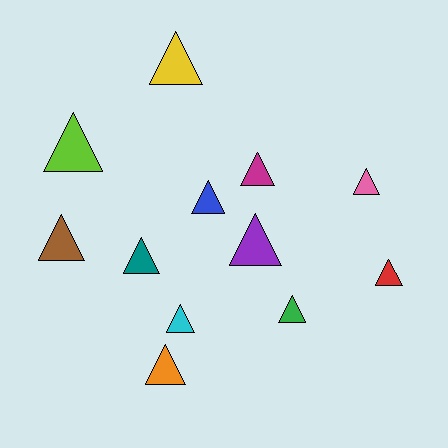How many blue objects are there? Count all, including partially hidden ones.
There is 1 blue object.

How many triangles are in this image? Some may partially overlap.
There are 12 triangles.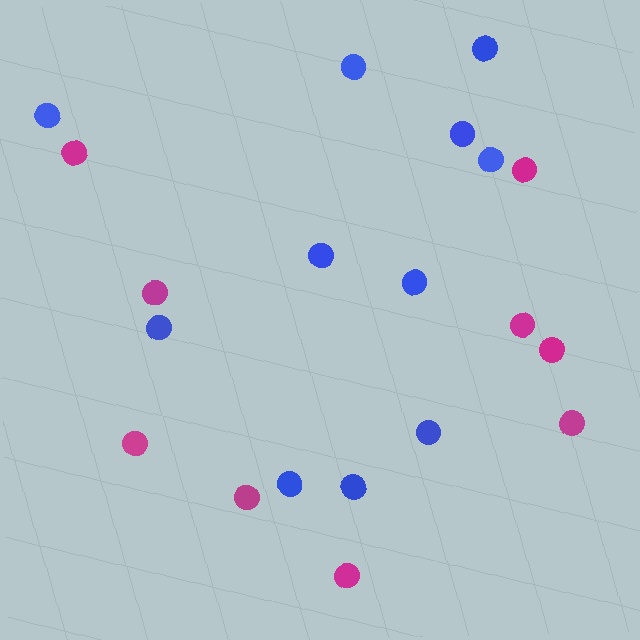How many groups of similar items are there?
There are 2 groups: one group of magenta circles (9) and one group of blue circles (11).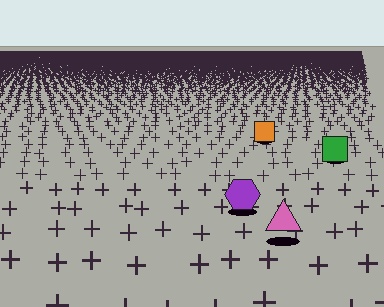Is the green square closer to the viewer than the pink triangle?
No. The pink triangle is closer — you can tell from the texture gradient: the ground texture is coarser near it.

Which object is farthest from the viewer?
The orange square is farthest from the viewer. It appears smaller and the ground texture around it is denser.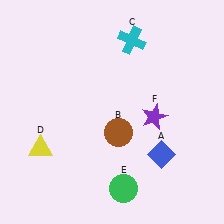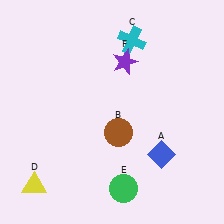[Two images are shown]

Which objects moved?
The objects that moved are: the yellow triangle (D), the purple star (F).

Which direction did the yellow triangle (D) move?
The yellow triangle (D) moved down.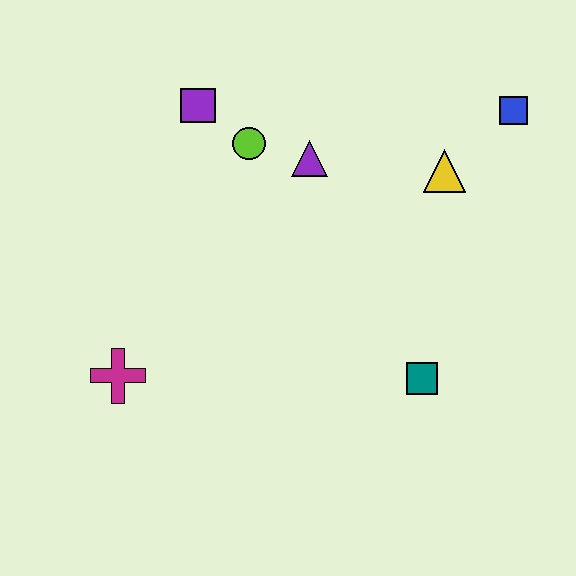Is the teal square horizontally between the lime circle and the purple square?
No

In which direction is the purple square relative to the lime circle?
The purple square is to the left of the lime circle.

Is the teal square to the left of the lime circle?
No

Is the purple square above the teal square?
Yes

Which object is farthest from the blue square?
The magenta cross is farthest from the blue square.